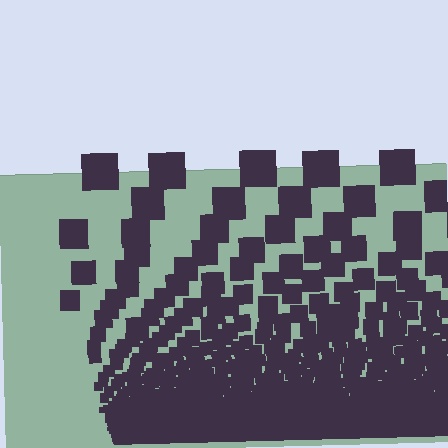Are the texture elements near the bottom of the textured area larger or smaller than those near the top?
Smaller. The gradient is inverted — elements near the bottom are smaller and denser.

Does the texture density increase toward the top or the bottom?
Density increases toward the bottom.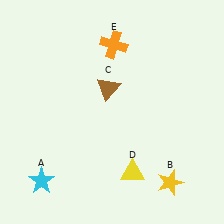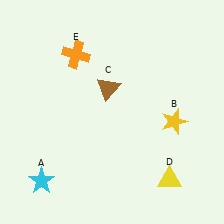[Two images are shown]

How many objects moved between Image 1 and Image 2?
3 objects moved between the two images.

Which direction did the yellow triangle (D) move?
The yellow triangle (D) moved right.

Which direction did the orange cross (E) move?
The orange cross (E) moved left.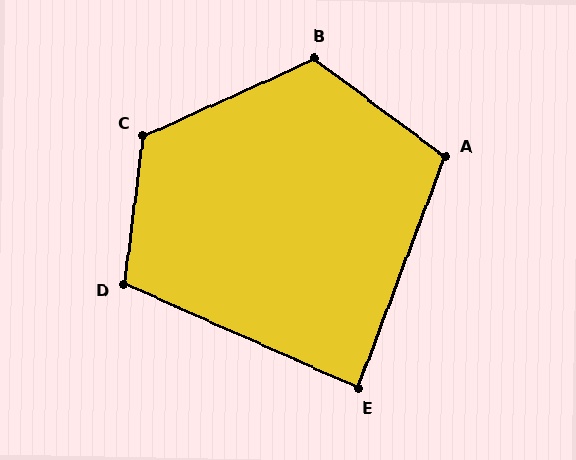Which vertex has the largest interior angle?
C, at approximately 121 degrees.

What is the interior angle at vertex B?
Approximately 119 degrees (obtuse).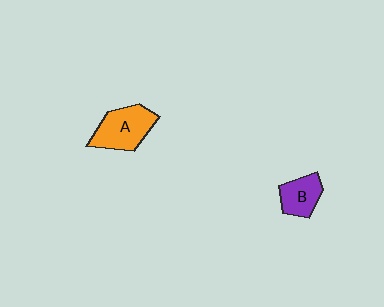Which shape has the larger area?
Shape A (orange).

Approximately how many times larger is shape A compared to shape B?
Approximately 1.5 times.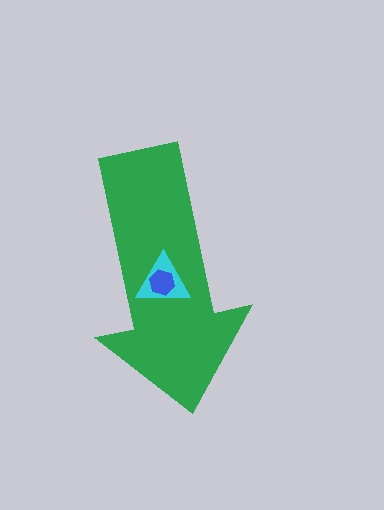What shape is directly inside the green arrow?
The cyan triangle.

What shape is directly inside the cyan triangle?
The blue hexagon.